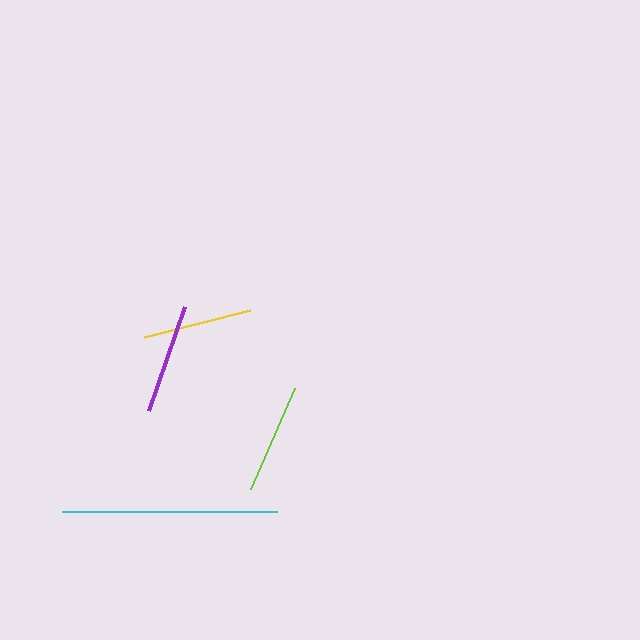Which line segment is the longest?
The cyan line is the longest at approximately 216 pixels.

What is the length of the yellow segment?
The yellow segment is approximately 109 pixels long.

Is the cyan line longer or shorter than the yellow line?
The cyan line is longer than the yellow line.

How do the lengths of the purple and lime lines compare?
The purple and lime lines are approximately the same length.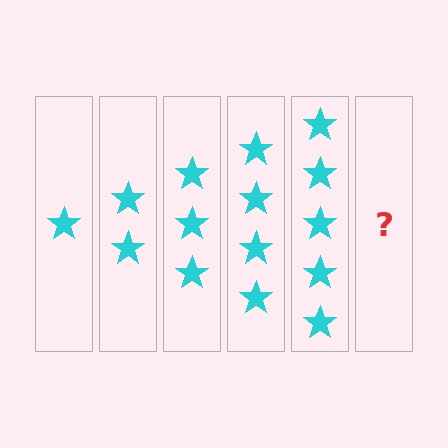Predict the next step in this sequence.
The next step is 6 stars.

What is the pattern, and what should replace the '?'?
The pattern is that each step adds one more star. The '?' should be 6 stars.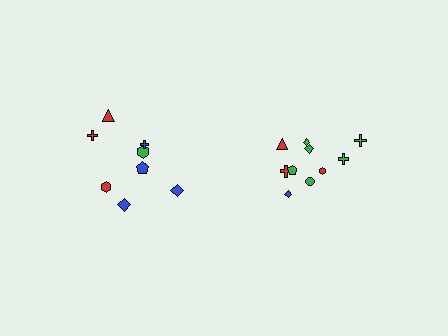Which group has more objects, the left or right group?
The right group.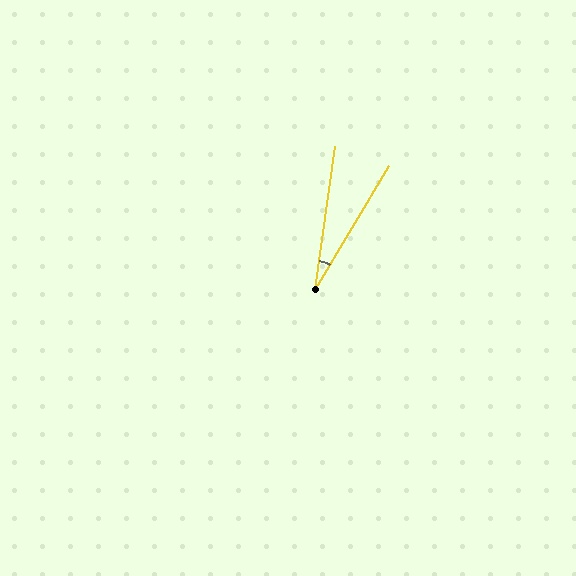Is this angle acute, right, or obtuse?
It is acute.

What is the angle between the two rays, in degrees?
Approximately 23 degrees.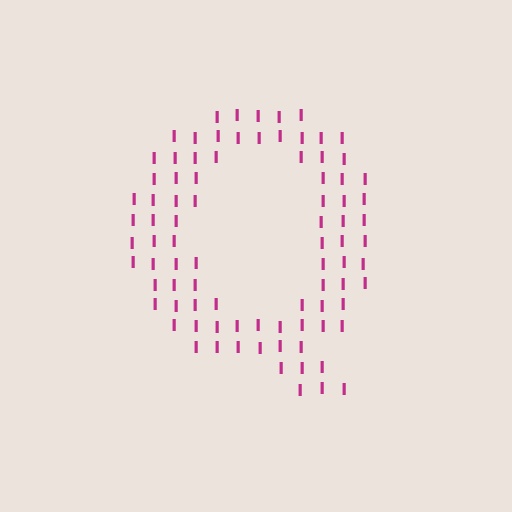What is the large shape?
The large shape is the letter Q.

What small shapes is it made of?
It is made of small letter I's.